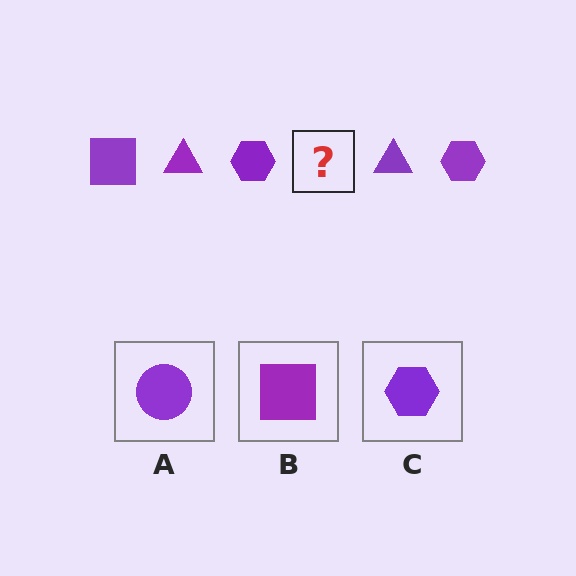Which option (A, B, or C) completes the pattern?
B.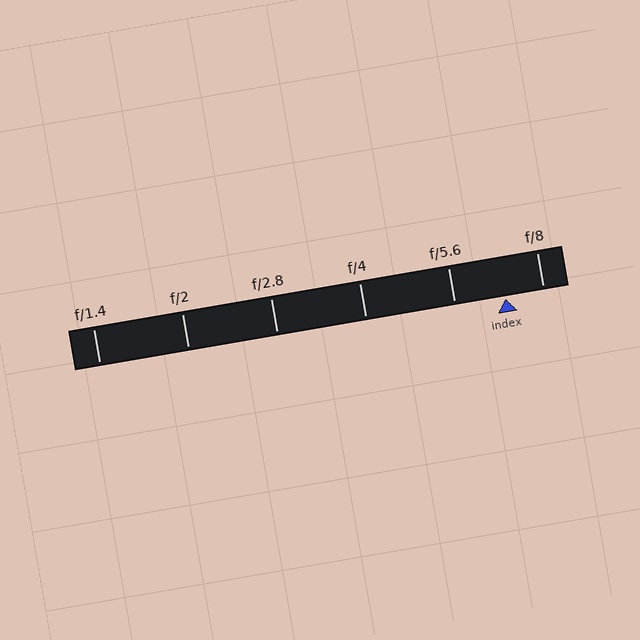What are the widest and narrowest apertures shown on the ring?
The widest aperture shown is f/1.4 and the narrowest is f/8.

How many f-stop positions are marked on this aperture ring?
There are 6 f-stop positions marked.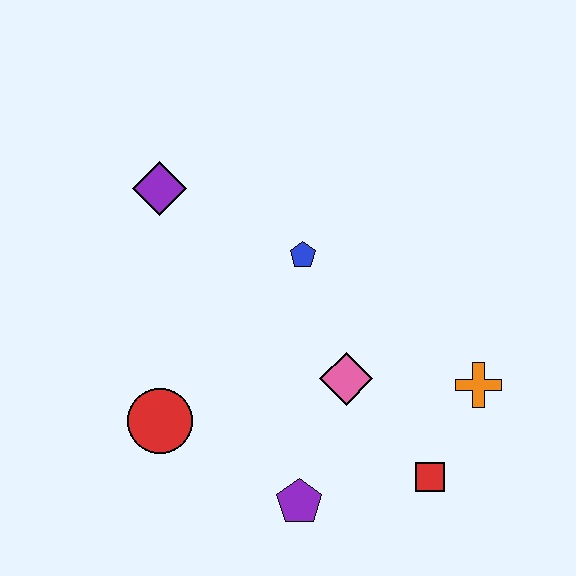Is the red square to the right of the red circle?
Yes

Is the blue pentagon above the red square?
Yes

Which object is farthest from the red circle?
The orange cross is farthest from the red circle.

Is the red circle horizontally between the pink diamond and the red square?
No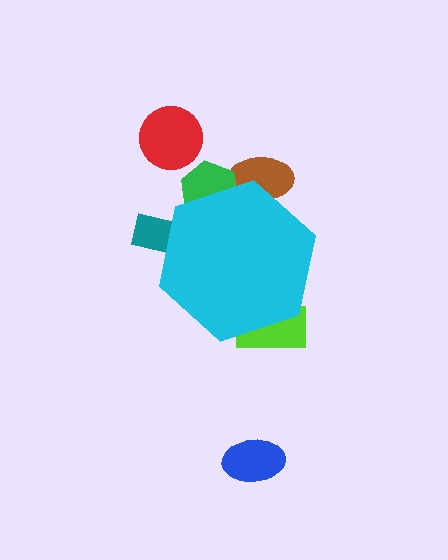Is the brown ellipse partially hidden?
Yes, the brown ellipse is partially hidden behind the cyan hexagon.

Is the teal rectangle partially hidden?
Yes, the teal rectangle is partially hidden behind the cyan hexagon.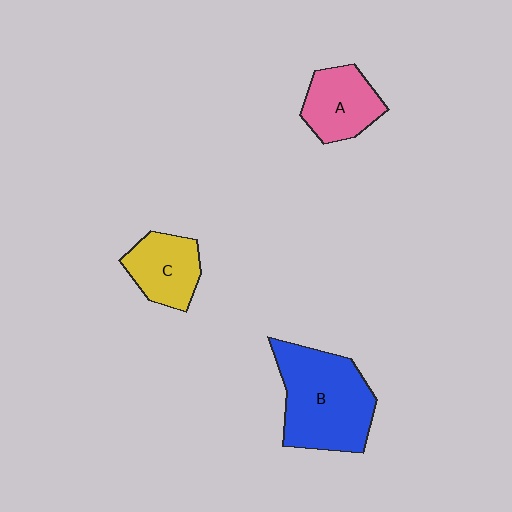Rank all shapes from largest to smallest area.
From largest to smallest: B (blue), A (pink), C (yellow).